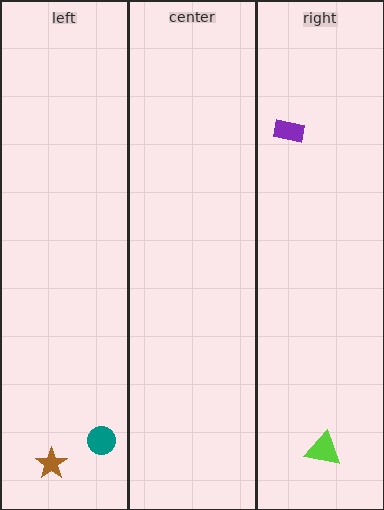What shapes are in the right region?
The lime triangle, the purple rectangle.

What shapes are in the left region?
The teal circle, the brown star.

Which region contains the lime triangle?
The right region.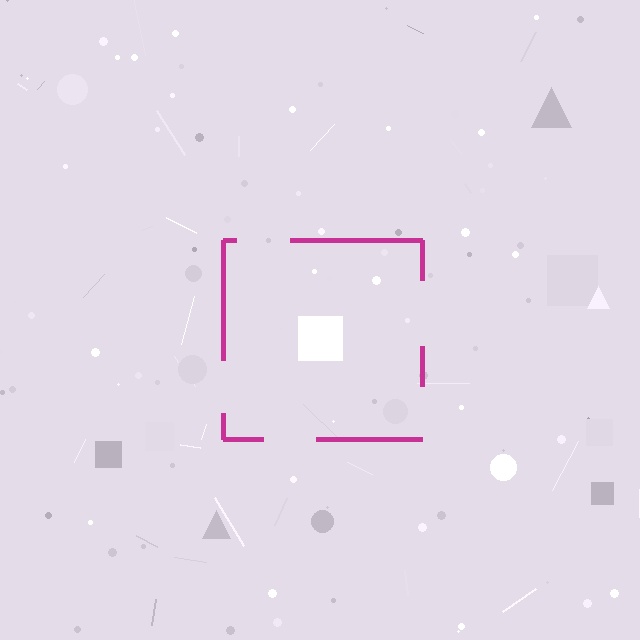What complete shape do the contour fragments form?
The contour fragments form a square.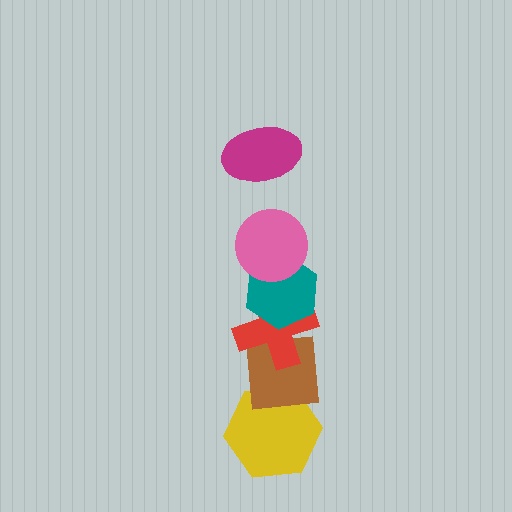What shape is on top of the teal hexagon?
The pink circle is on top of the teal hexagon.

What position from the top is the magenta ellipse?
The magenta ellipse is 1st from the top.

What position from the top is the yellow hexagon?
The yellow hexagon is 6th from the top.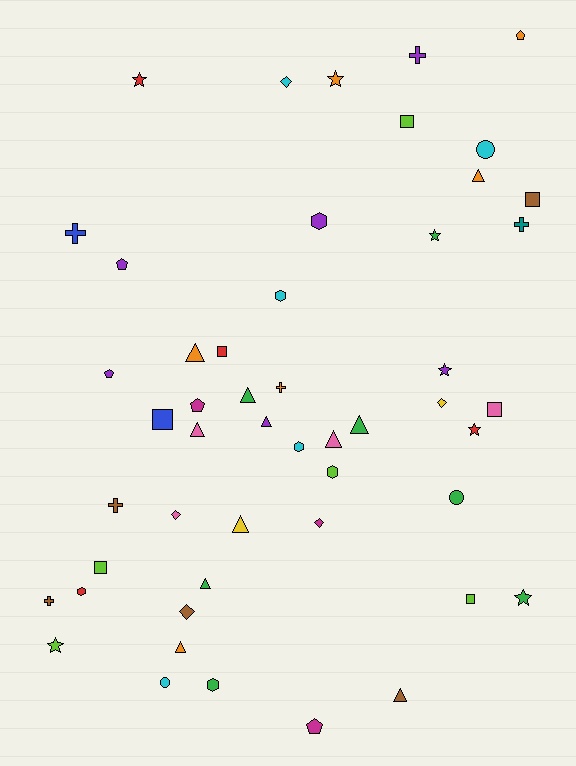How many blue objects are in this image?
There are 2 blue objects.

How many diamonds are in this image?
There are 5 diamonds.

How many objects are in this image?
There are 50 objects.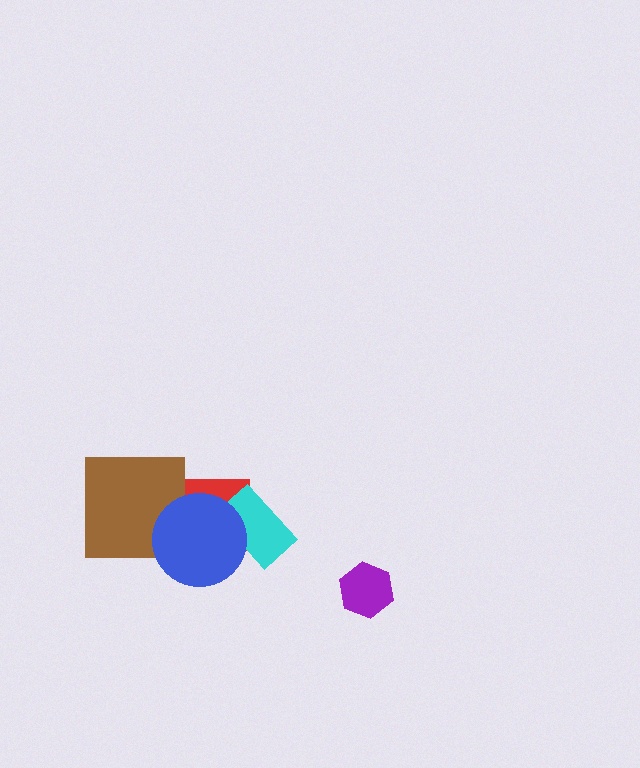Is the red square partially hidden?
Yes, it is partially covered by another shape.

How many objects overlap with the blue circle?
3 objects overlap with the blue circle.